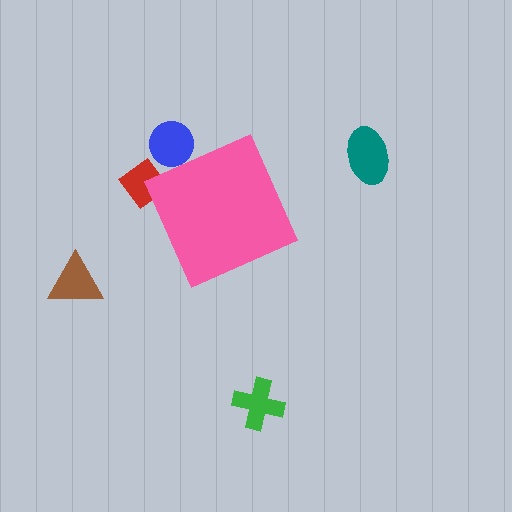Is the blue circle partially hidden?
Yes, the blue circle is partially hidden behind the pink diamond.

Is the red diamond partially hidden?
Yes, the red diamond is partially hidden behind the pink diamond.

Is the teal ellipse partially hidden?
No, the teal ellipse is fully visible.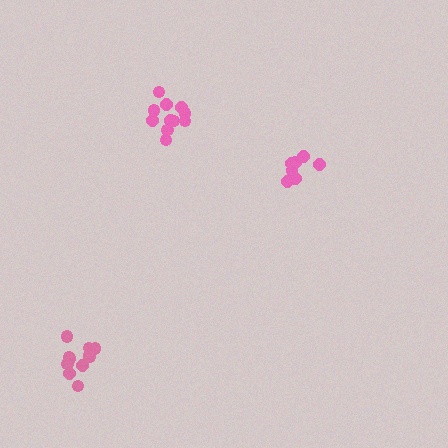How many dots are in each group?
Group 1: 11 dots, Group 2: 7 dots, Group 3: 11 dots (29 total).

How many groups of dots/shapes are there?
There are 3 groups.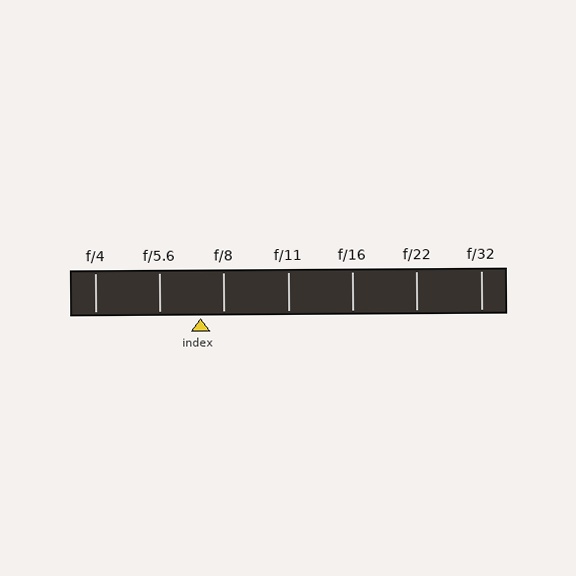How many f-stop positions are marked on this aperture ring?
There are 7 f-stop positions marked.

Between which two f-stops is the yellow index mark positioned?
The index mark is between f/5.6 and f/8.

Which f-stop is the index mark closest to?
The index mark is closest to f/8.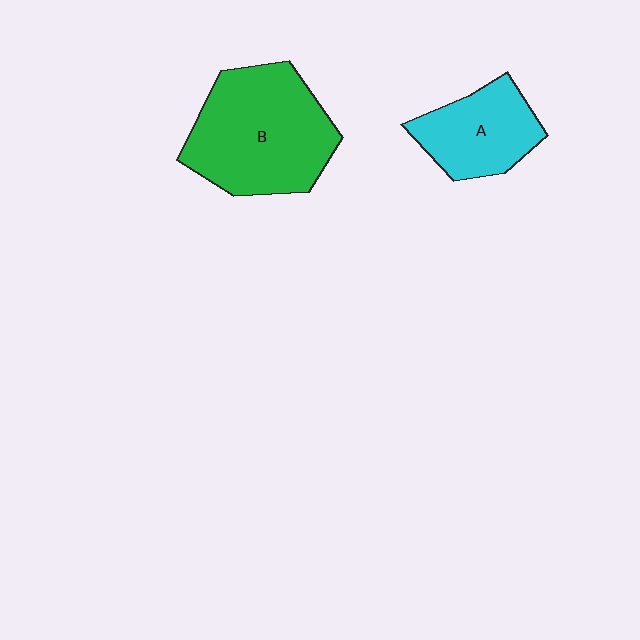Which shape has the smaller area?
Shape A (cyan).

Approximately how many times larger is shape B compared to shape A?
Approximately 1.7 times.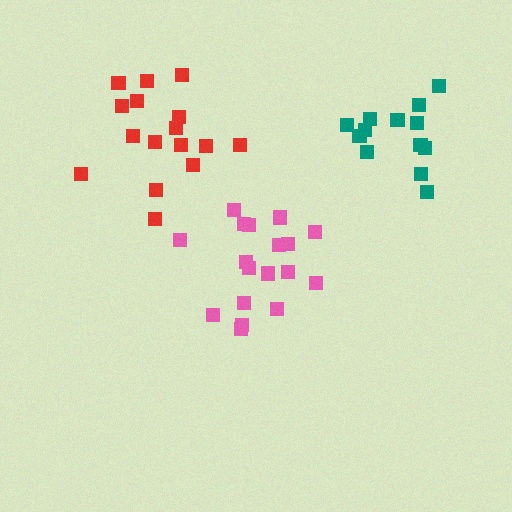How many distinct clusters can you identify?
There are 3 distinct clusters.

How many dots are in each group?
Group 1: 13 dots, Group 2: 18 dots, Group 3: 16 dots (47 total).